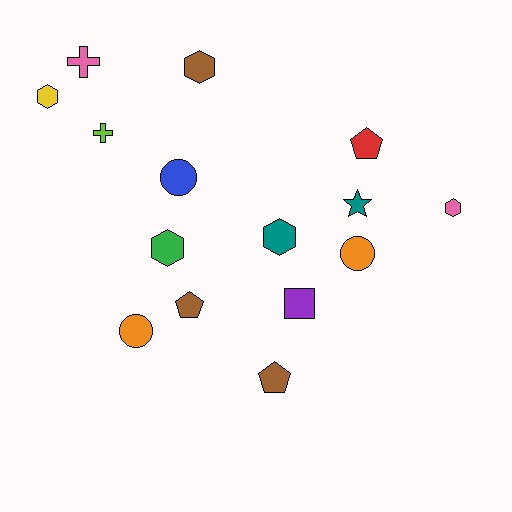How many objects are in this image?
There are 15 objects.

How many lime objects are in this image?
There is 1 lime object.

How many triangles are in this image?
There are no triangles.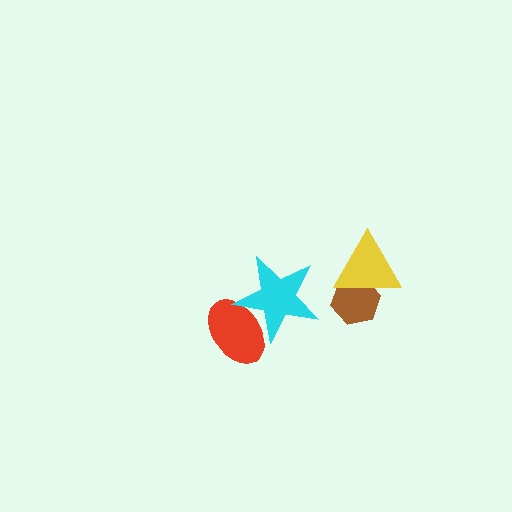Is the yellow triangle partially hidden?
No, no other shape covers it.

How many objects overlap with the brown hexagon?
1 object overlaps with the brown hexagon.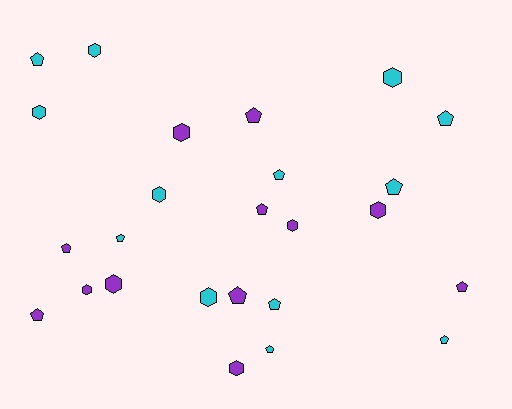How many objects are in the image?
There are 25 objects.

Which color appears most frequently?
Cyan, with 13 objects.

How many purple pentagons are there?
There are 6 purple pentagons.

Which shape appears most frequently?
Pentagon, with 14 objects.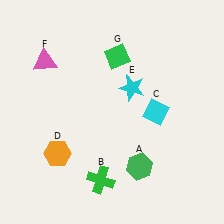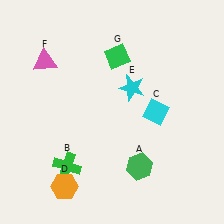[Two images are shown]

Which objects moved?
The objects that moved are: the green cross (B), the orange hexagon (D).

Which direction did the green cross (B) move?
The green cross (B) moved left.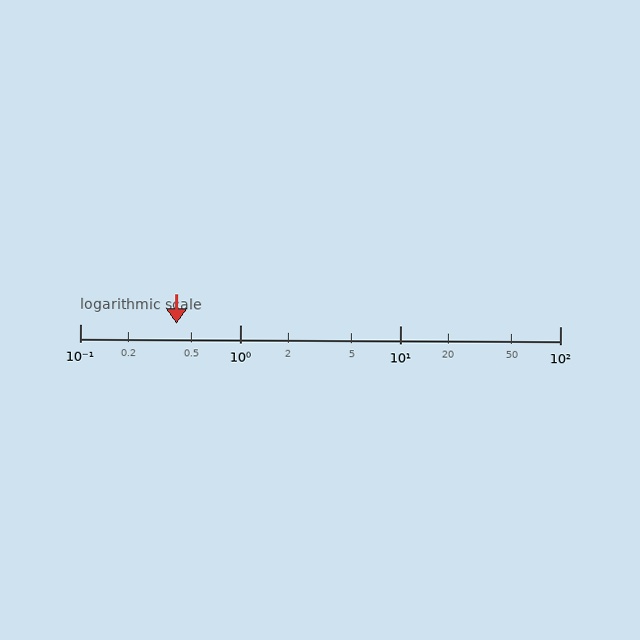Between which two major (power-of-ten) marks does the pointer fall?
The pointer is between 0.1 and 1.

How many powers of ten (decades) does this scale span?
The scale spans 3 decades, from 0.1 to 100.